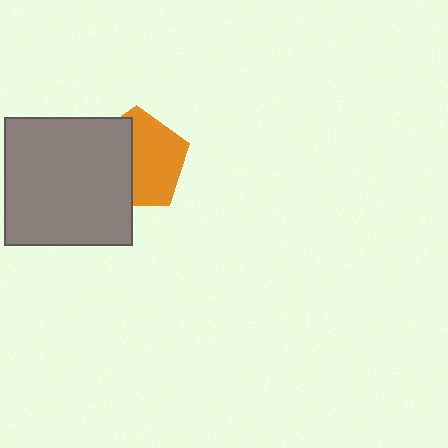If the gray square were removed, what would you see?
You would see the complete orange pentagon.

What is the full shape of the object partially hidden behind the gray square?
The partially hidden object is an orange pentagon.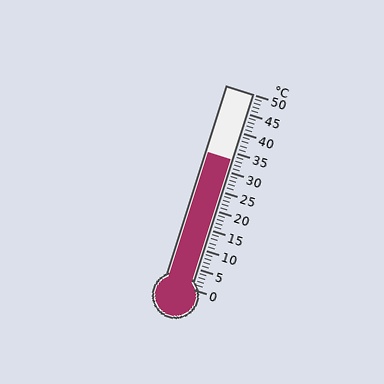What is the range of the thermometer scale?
The thermometer scale ranges from 0°C to 50°C.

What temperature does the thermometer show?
The thermometer shows approximately 33°C.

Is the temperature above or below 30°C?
The temperature is above 30°C.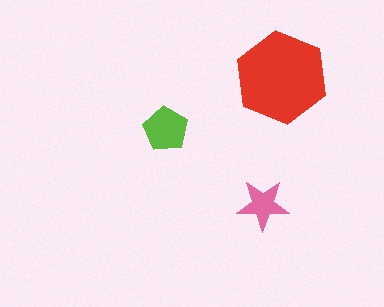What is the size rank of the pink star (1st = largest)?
3rd.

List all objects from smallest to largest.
The pink star, the lime pentagon, the red hexagon.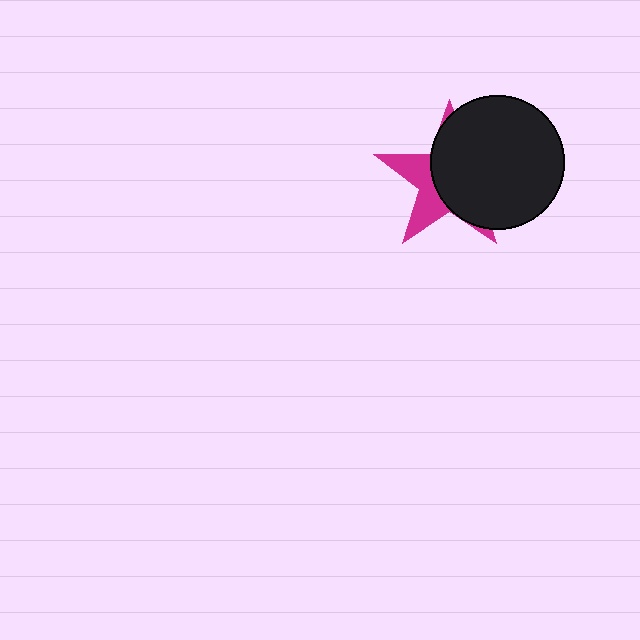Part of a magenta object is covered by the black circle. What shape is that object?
It is a star.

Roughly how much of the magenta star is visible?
A small part of it is visible (roughly 36%).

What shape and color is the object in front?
The object in front is a black circle.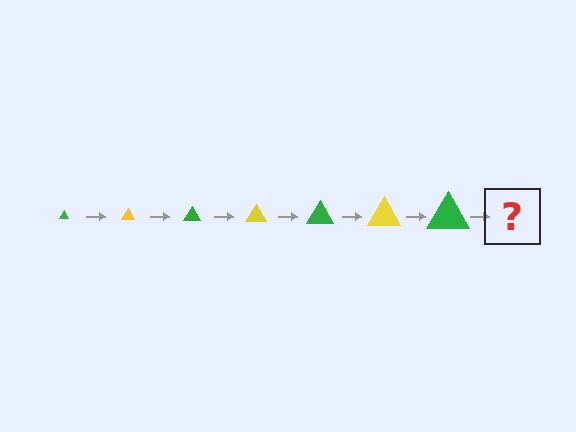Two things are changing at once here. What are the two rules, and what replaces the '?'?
The two rules are that the triangle grows larger each step and the color cycles through green and yellow. The '?' should be a yellow triangle, larger than the previous one.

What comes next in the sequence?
The next element should be a yellow triangle, larger than the previous one.